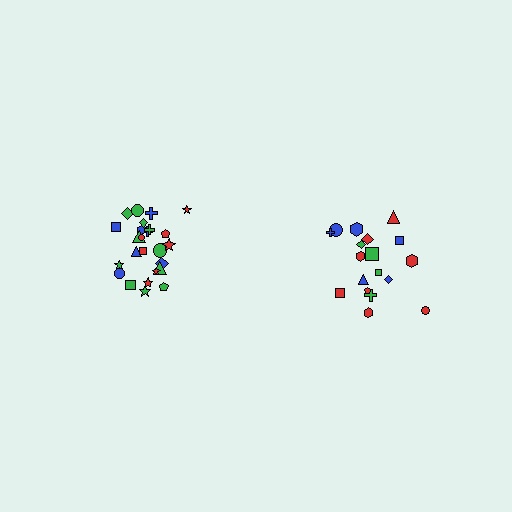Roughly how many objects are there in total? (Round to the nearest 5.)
Roughly 45 objects in total.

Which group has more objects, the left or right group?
The left group.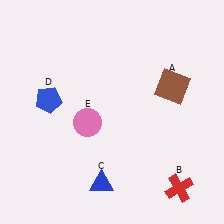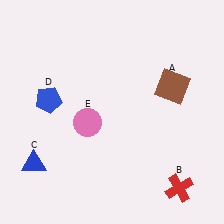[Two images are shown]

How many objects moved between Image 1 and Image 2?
1 object moved between the two images.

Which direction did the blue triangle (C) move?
The blue triangle (C) moved left.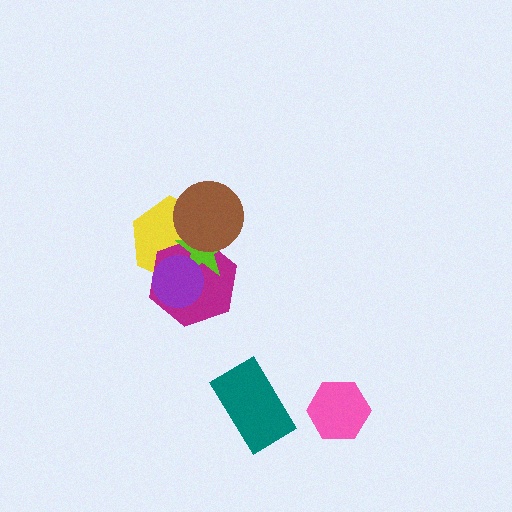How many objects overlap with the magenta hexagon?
4 objects overlap with the magenta hexagon.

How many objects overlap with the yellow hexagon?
4 objects overlap with the yellow hexagon.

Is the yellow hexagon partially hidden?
Yes, it is partially covered by another shape.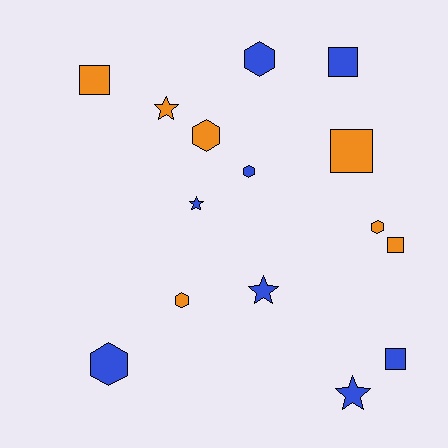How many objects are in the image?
There are 15 objects.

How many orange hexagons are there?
There are 3 orange hexagons.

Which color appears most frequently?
Blue, with 8 objects.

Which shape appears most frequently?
Hexagon, with 6 objects.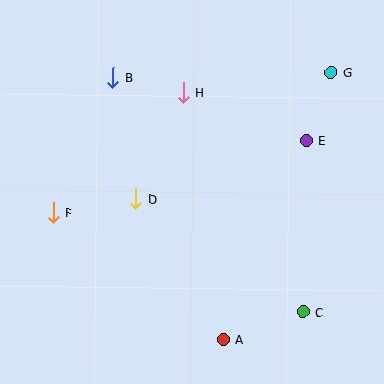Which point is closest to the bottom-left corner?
Point F is closest to the bottom-left corner.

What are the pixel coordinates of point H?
Point H is at (183, 92).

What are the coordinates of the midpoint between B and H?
The midpoint between B and H is at (148, 85).